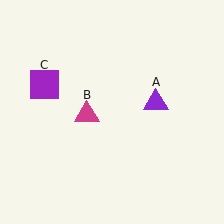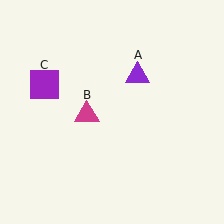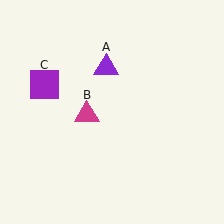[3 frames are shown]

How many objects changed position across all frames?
1 object changed position: purple triangle (object A).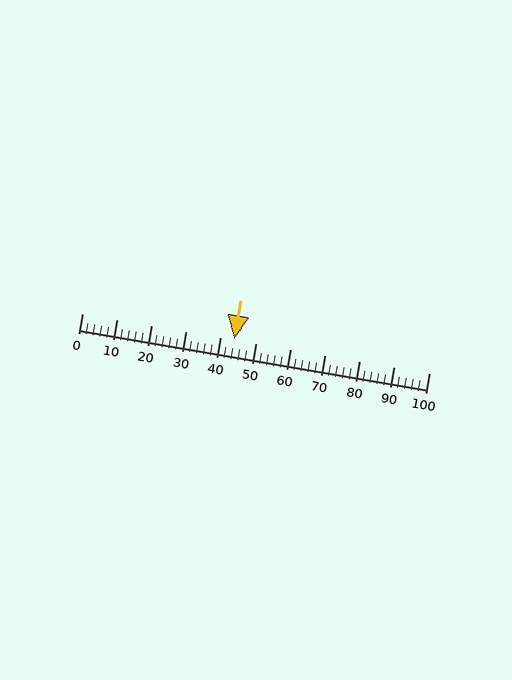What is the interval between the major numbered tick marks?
The major tick marks are spaced 10 units apart.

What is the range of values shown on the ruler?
The ruler shows values from 0 to 100.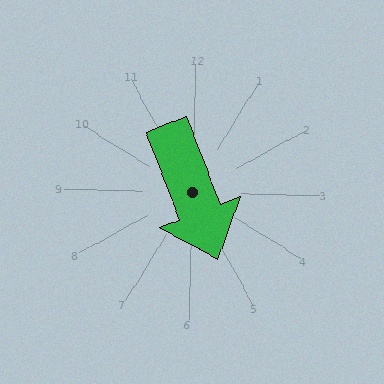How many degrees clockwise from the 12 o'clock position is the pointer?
Approximately 158 degrees.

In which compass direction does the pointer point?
South.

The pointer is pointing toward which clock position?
Roughly 5 o'clock.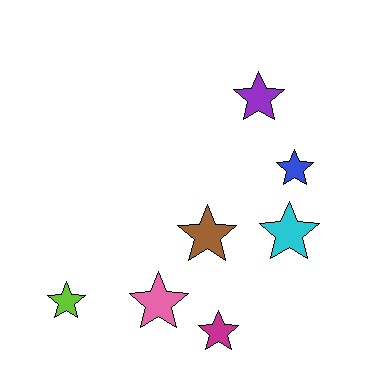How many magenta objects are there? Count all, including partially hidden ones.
There is 1 magenta object.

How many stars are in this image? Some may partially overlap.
There are 7 stars.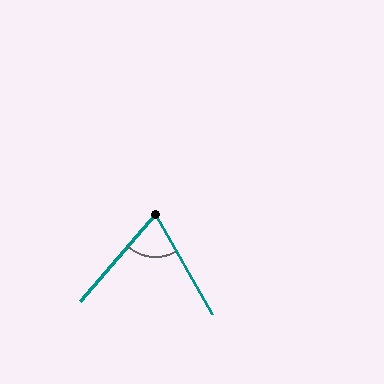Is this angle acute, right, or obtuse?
It is acute.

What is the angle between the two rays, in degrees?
Approximately 71 degrees.